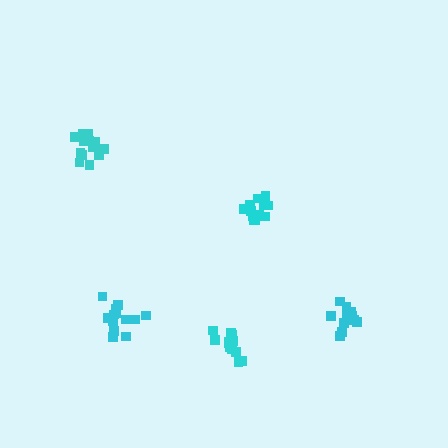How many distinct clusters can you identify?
There are 5 distinct clusters.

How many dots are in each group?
Group 1: 14 dots, Group 2: 13 dots, Group 3: 15 dots, Group 4: 11 dots, Group 5: 14 dots (67 total).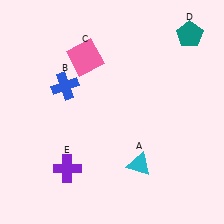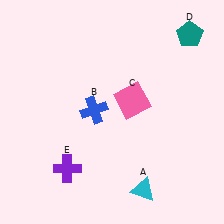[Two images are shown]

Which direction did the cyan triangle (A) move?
The cyan triangle (A) moved down.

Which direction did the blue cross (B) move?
The blue cross (B) moved right.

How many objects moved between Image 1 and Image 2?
3 objects moved between the two images.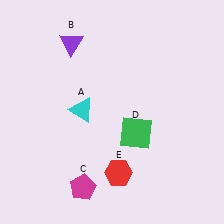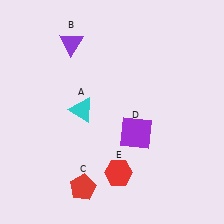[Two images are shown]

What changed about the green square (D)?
In Image 1, D is green. In Image 2, it changed to purple.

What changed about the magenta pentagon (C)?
In Image 1, C is magenta. In Image 2, it changed to red.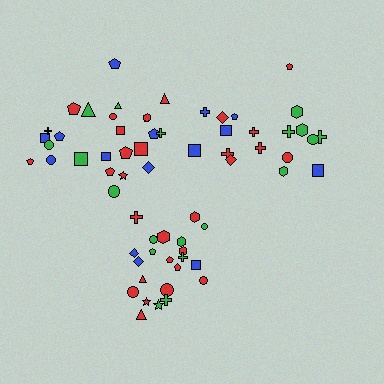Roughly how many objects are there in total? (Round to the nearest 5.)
Roughly 65 objects in total.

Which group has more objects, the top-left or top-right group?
The top-left group.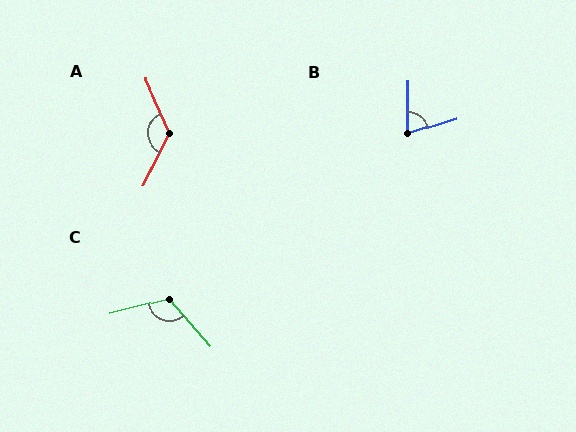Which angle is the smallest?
B, at approximately 73 degrees.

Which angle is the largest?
A, at approximately 129 degrees.